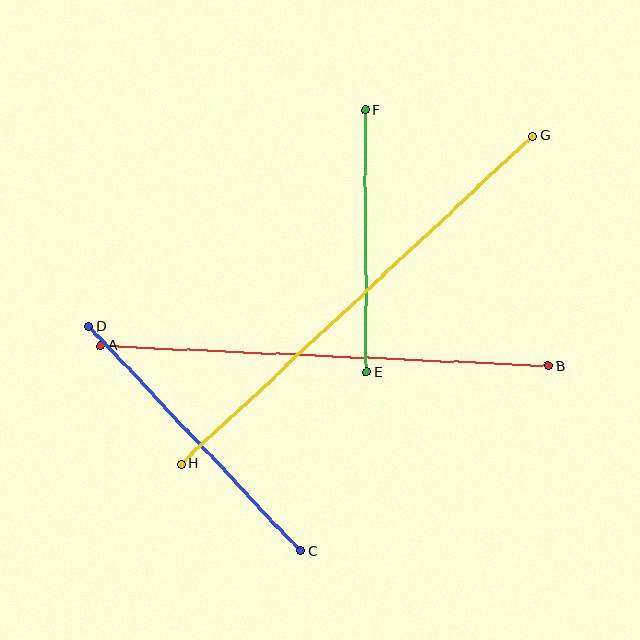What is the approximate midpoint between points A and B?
The midpoint is at approximately (325, 356) pixels.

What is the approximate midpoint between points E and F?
The midpoint is at approximately (365, 241) pixels.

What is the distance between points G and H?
The distance is approximately 481 pixels.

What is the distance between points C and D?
The distance is approximately 308 pixels.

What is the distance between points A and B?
The distance is approximately 448 pixels.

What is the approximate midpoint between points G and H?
The midpoint is at approximately (357, 300) pixels.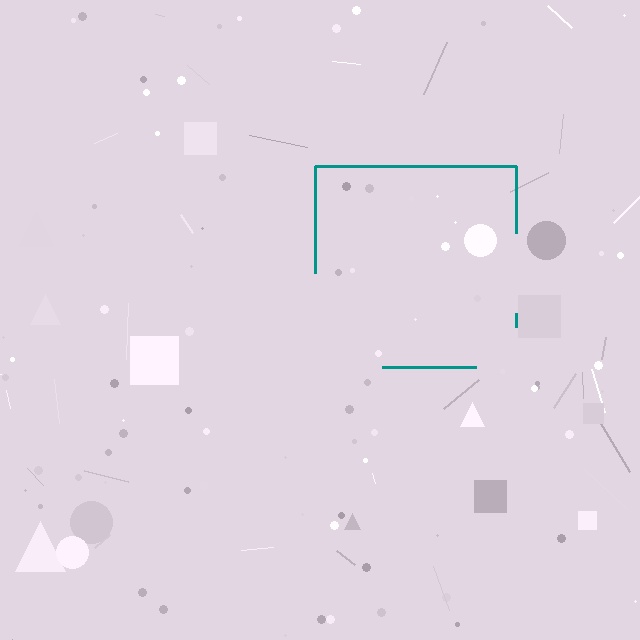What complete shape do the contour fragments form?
The contour fragments form a square.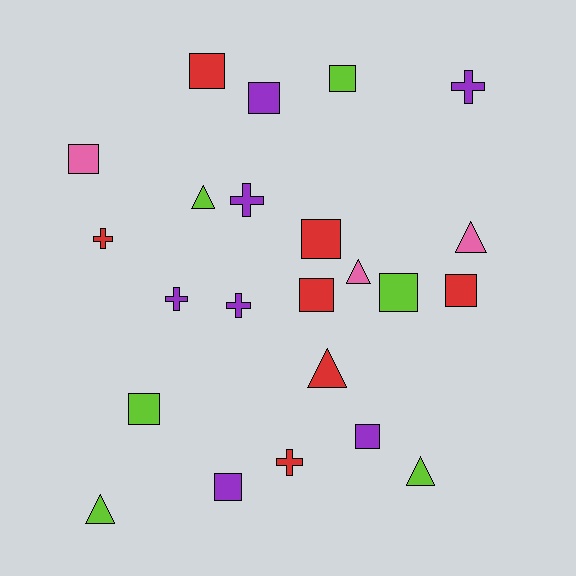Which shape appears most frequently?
Square, with 11 objects.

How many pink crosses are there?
There are no pink crosses.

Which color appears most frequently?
Red, with 7 objects.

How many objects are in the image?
There are 23 objects.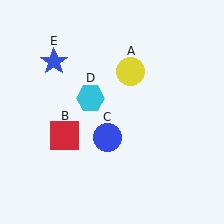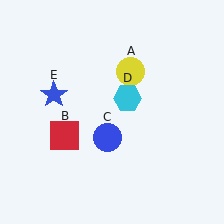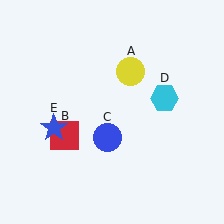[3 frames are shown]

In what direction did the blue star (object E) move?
The blue star (object E) moved down.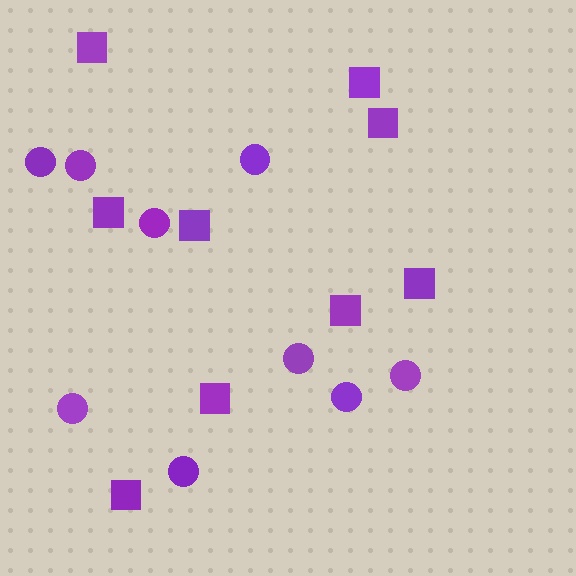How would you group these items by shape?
There are 2 groups: one group of squares (9) and one group of circles (9).